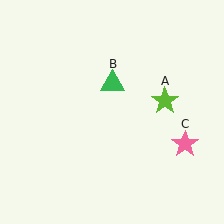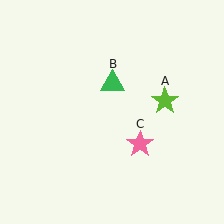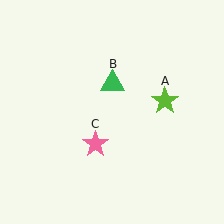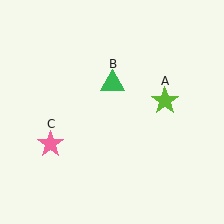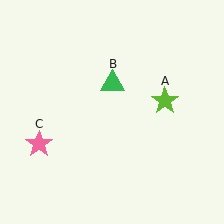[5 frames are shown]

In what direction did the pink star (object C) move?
The pink star (object C) moved left.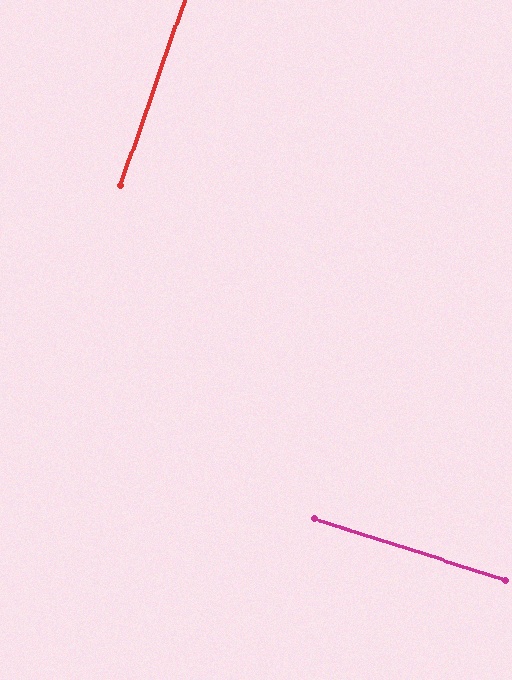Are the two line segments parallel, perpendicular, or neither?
Perpendicular — they meet at approximately 89°.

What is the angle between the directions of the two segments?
Approximately 89 degrees.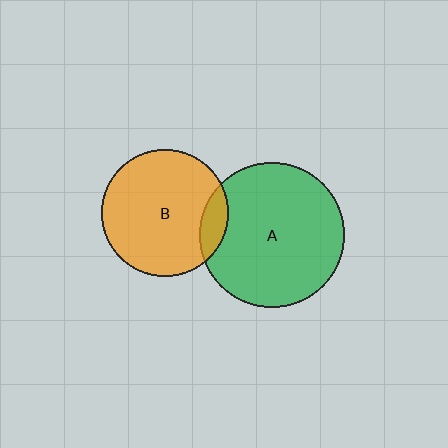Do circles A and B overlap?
Yes.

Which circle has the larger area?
Circle A (green).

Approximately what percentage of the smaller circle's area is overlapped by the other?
Approximately 10%.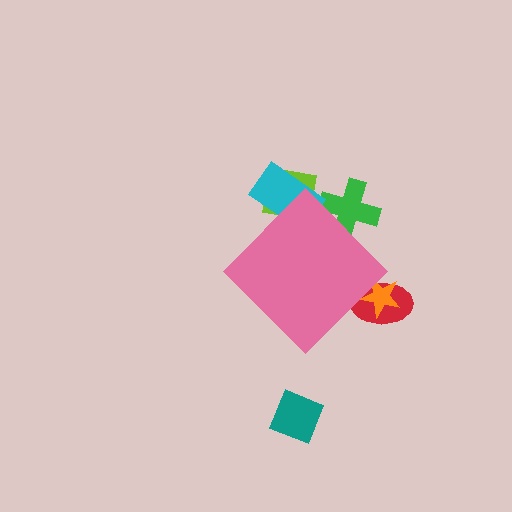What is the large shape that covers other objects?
A pink diamond.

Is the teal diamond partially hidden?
No, the teal diamond is fully visible.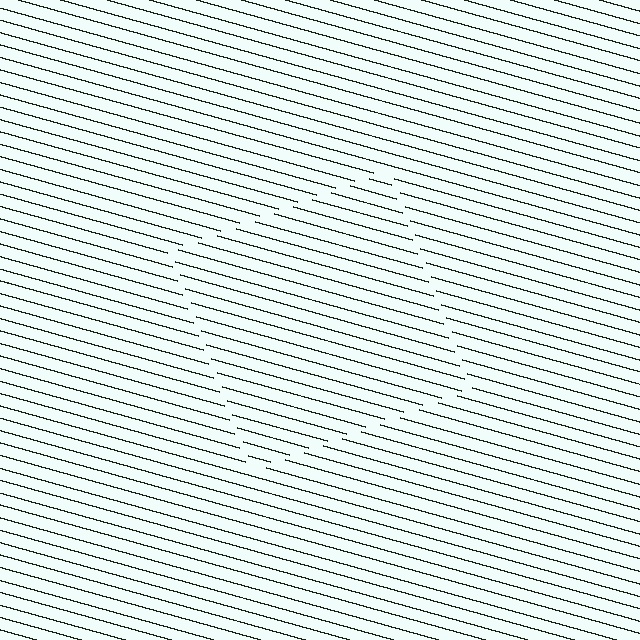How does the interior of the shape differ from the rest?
The interior of the shape contains the same grating, shifted by half a period — the contour is defined by the phase discontinuity where line-ends from the inner and outer gratings abut.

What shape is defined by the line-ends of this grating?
An illusory square. The interior of the shape contains the same grating, shifted by half a period — the contour is defined by the phase discontinuity where line-ends from the inner and outer gratings abut.